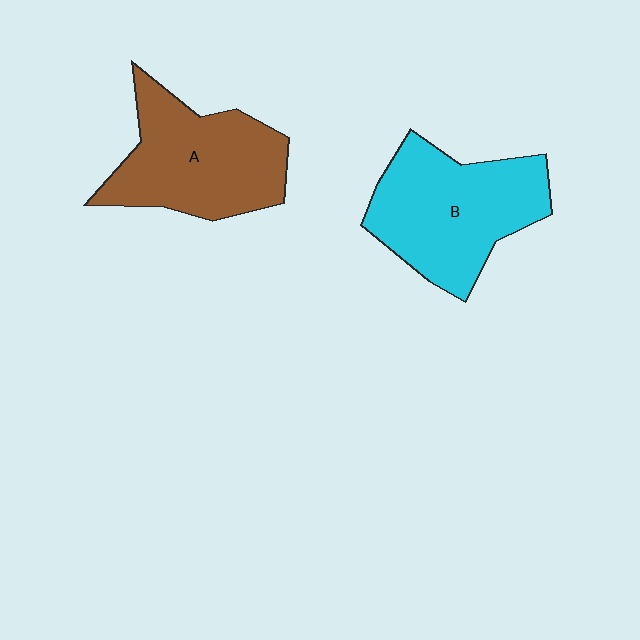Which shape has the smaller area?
Shape A (brown).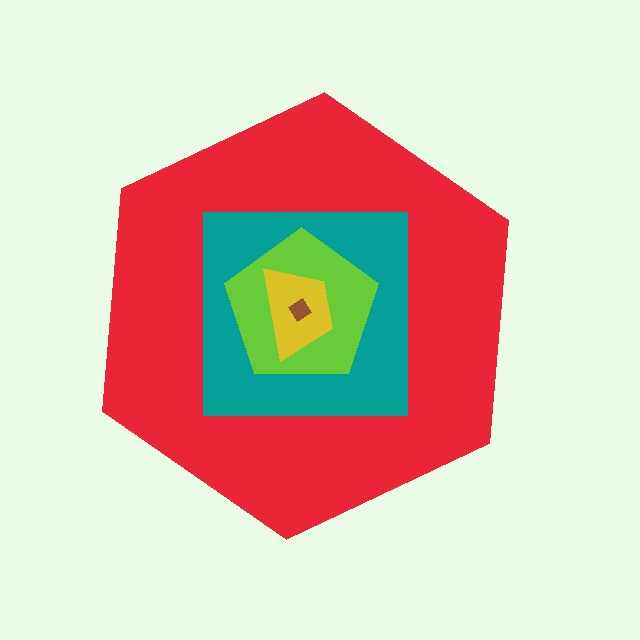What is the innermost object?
The brown diamond.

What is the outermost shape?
The red hexagon.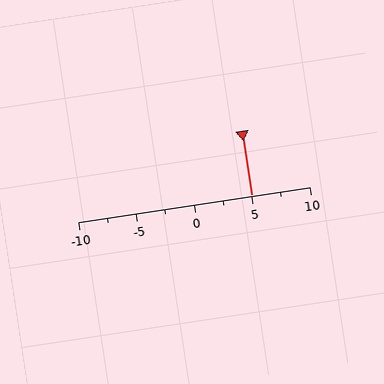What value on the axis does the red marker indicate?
The marker indicates approximately 5.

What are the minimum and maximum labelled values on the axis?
The axis runs from -10 to 10.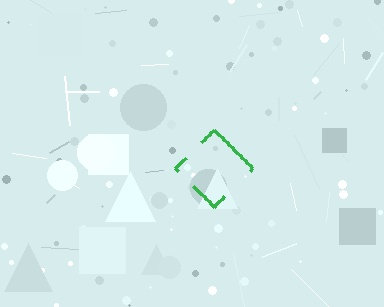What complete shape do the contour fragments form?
The contour fragments form a diamond.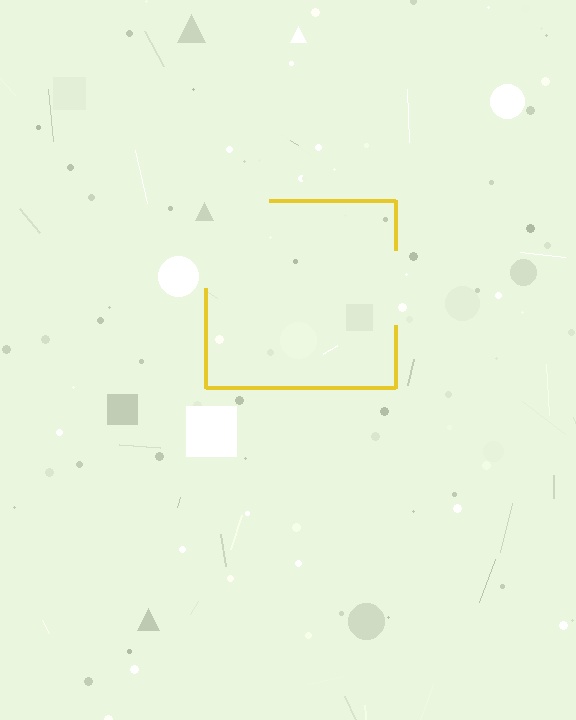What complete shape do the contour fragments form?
The contour fragments form a square.